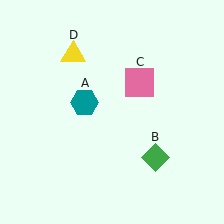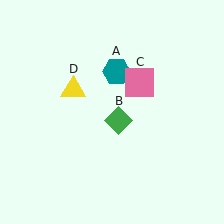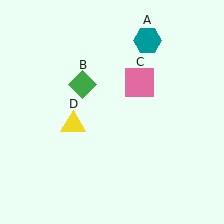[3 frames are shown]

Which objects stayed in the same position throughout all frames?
Pink square (object C) remained stationary.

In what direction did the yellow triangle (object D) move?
The yellow triangle (object D) moved down.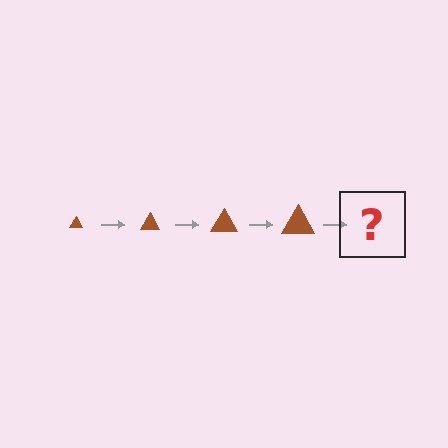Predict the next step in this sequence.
The next step is a brown triangle, larger than the previous one.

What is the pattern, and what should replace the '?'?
The pattern is that the triangle gets progressively larger each step. The '?' should be a brown triangle, larger than the previous one.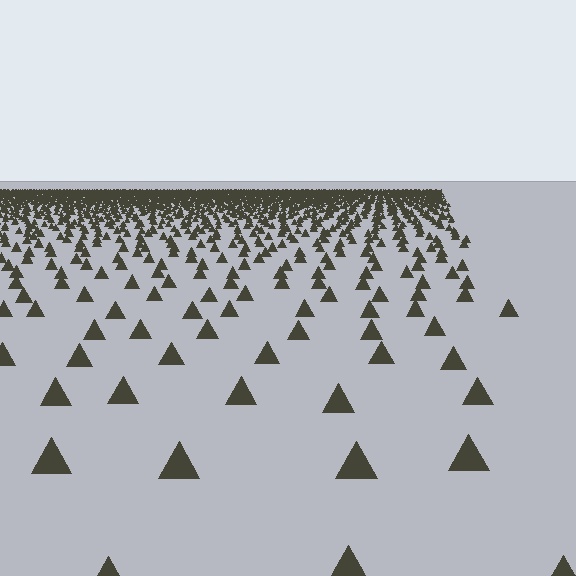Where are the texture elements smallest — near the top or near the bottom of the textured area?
Near the top.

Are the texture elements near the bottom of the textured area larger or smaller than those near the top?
Larger. Near the bottom, elements are closer to the viewer and appear at a bigger on-screen size.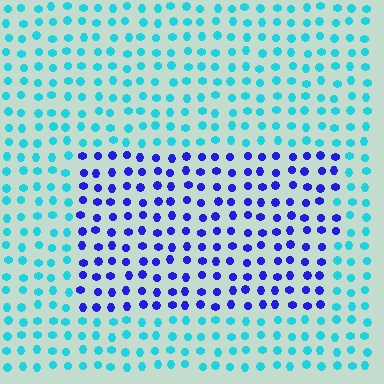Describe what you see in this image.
The image is filled with small cyan elements in a uniform arrangement. A rectangle-shaped region is visible where the elements are tinted to a slightly different hue, forming a subtle color boundary.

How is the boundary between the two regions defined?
The boundary is defined purely by a slight shift in hue (about 57 degrees). Spacing, size, and orientation are identical on both sides.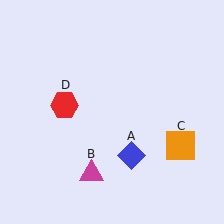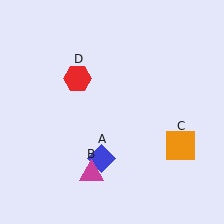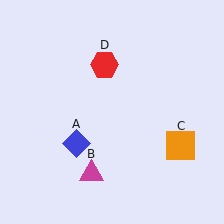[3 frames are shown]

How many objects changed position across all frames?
2 objects changed position: blue diamond (object A), red hexagon (object D).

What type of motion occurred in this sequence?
The blue diamond (object A), red hexagon (object D) rotated clockwise around the center of the scene.